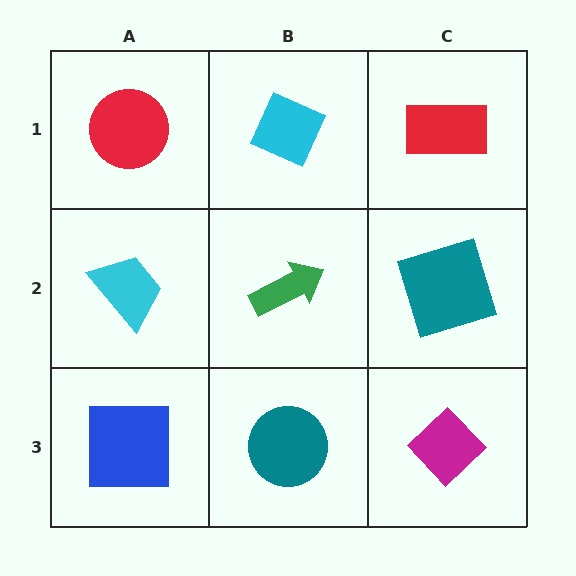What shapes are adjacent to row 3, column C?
A teal square (row 2, column C), a teal circle (row 3, column B).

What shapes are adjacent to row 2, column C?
A red rectangle (row 1, column C), a magenta diamond (row 3, column C), a green arrow (row 2, column B).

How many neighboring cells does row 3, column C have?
2.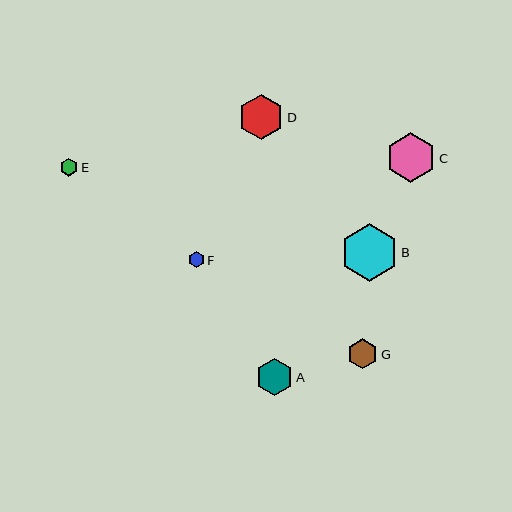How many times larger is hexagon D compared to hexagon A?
Hexagon D is approximately 1.2 times the size of hexagon A.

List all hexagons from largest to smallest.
From largest to smallest: B, C, D, A, G, E, F.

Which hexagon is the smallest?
Hexagon F is the smallest with a size of approximately 15 pixels.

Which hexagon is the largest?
Hexagon B is the largest with a size of approximately 57 pixels.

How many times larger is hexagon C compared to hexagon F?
Hexagon C is approximately 3.2 times the size of hexagon F.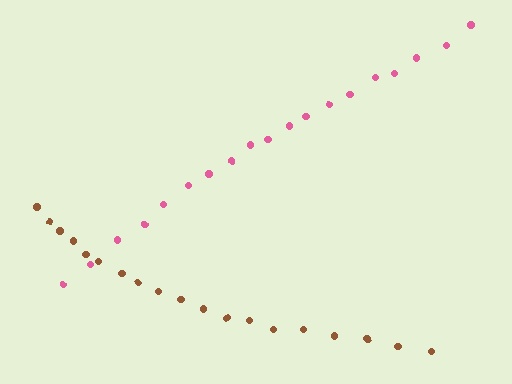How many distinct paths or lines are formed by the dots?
There are 2 distinct paths.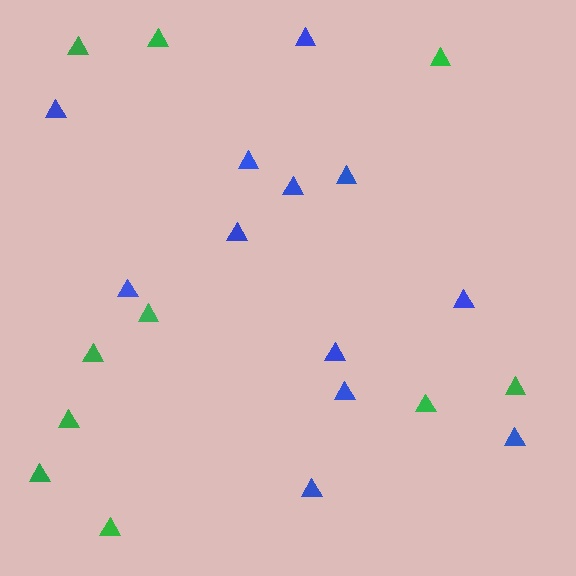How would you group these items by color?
There are 2 groups: one group of blue triangles (12) and one group of green triangles (10).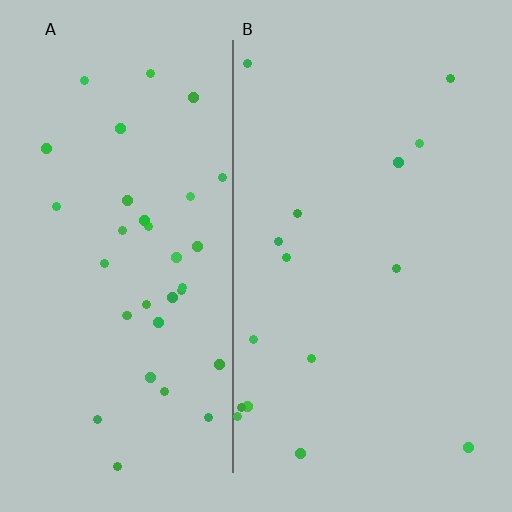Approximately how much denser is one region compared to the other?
Approximately 2.3× — region A over region B.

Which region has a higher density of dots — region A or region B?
A (the left).